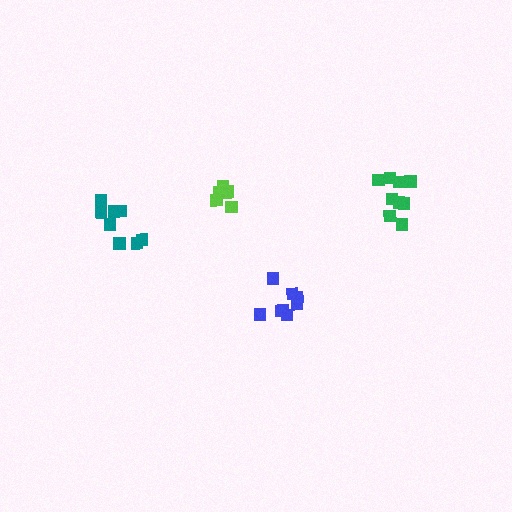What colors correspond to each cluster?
The clusters are colored: teal, lime, blue, green.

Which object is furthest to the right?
The green cluster is rightmost.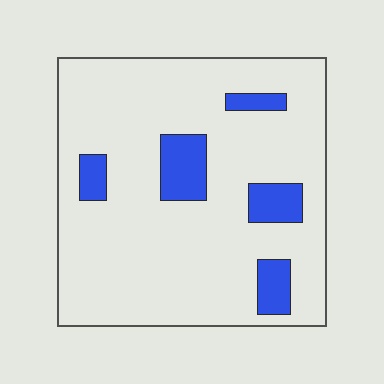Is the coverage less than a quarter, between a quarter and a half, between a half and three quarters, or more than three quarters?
Less than a quarter.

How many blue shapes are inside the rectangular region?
5.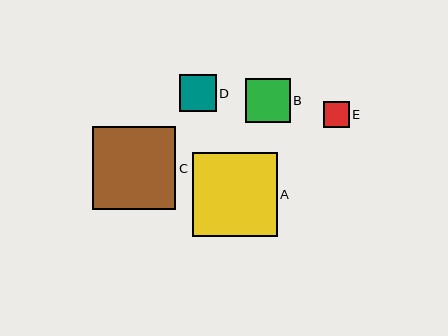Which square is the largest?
Square A is the largest with a size of approximately 84 pixels.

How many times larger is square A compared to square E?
Square A is approximately 3.3 times the size of square E.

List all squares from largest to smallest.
From largest to smallest: A, C, B, D, E.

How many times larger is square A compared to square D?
Square A is approximately 2.3 times the size of square D.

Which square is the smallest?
Square E is the smallest with a size of approximately 25 pixels.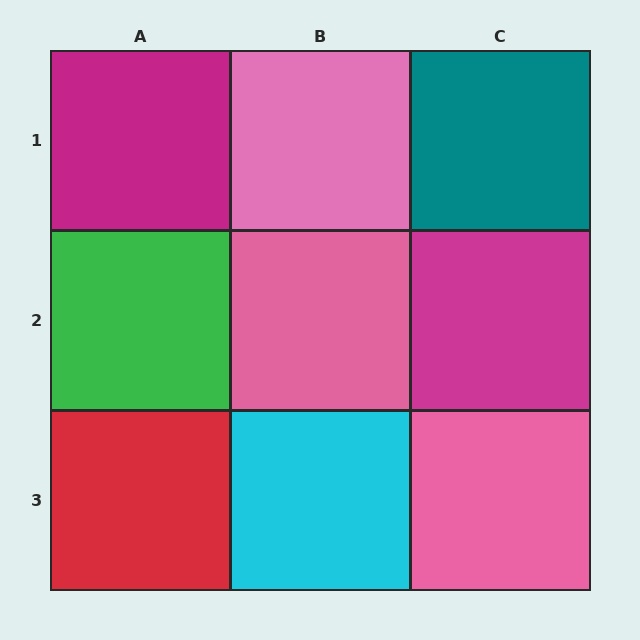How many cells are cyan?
1 cell is cyan.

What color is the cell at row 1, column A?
Magenta.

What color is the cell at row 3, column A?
Red.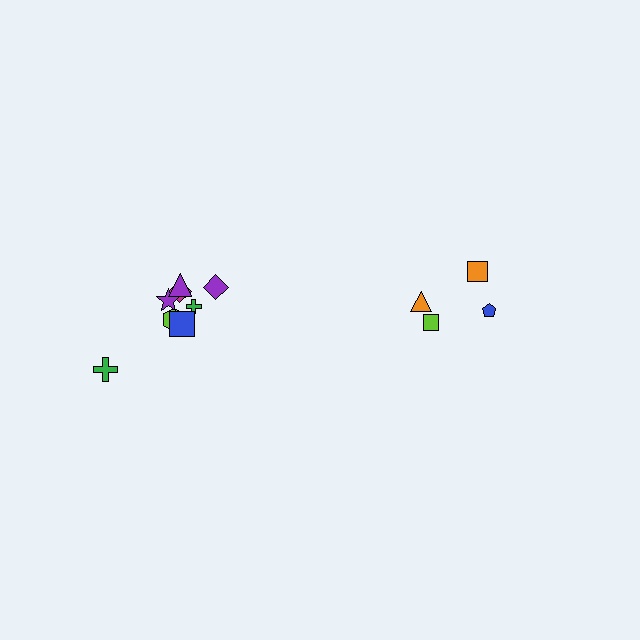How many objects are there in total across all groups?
There are 12 objects.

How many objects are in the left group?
There are 8 objects.